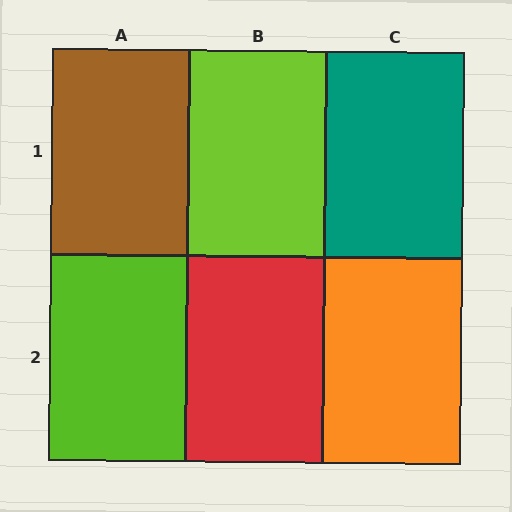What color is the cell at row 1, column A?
Brown.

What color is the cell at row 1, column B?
Lime.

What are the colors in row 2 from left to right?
Lime, red, orange.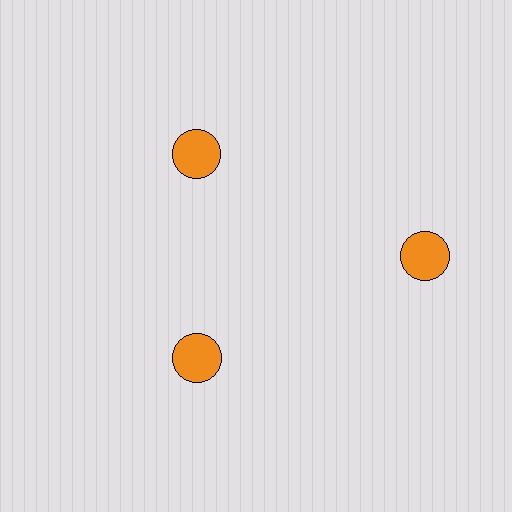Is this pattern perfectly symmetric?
No. The 3 orange circles are arranged in a ring, but one element near the 3 o'clock position is pushed outward from the center, breaking the 3-fold rotational symmetry.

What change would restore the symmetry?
The symmetry would be restored by moving it inward, back onto the ring so that all 3 circles sit at equal angles and equal distance from the center.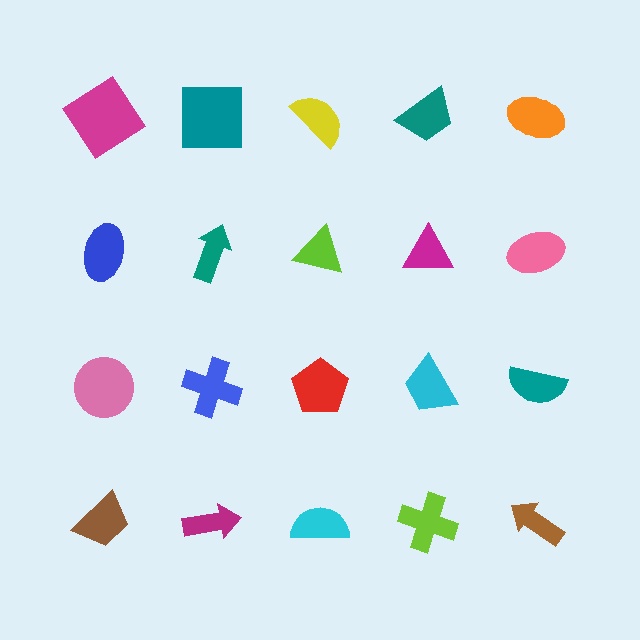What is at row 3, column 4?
A cyan trapezoid.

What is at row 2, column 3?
A lime triangle.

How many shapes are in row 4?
5 shapes.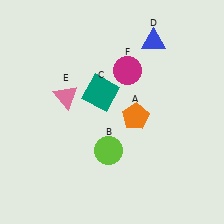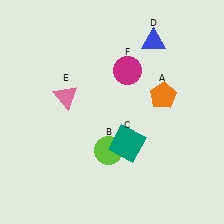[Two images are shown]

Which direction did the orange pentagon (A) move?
The orange pentagon (A) moved right.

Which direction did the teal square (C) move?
The teal square (C) moved down.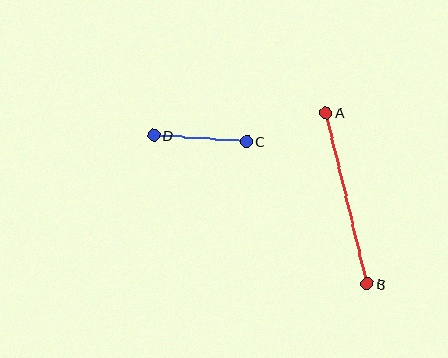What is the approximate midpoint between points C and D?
The midpoint is at approximately (200, 138) pixels.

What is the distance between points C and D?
The distance is approximately 93 pixels.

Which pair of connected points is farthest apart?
Points A and B are farthest apart.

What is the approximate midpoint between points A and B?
The midpoint is at approximately (347, 198) pixels.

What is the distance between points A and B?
The distance is approximately 176 pixels.